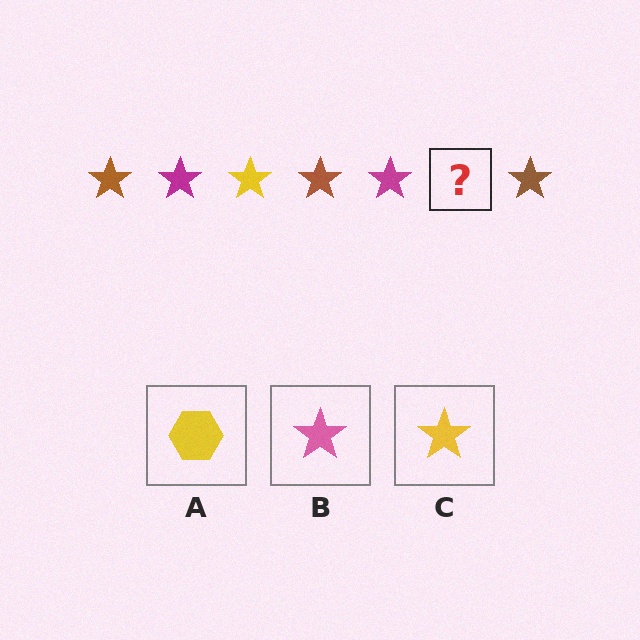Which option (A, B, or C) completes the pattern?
C.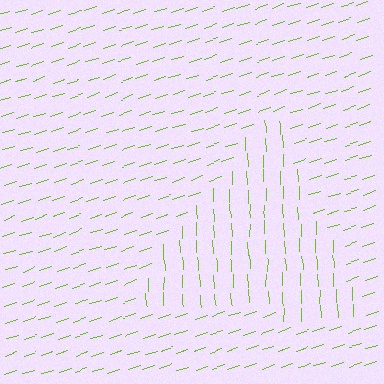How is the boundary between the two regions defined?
The boundary is defined purely by a change in line orientation (approximately 73 degrees difference). All lines are the same color and thickness.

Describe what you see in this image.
The image is filled with small lime line segments. A triangle region in the image has lines oriented differently from the surrounding lines, creating a visible texture boundary.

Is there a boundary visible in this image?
Yes, there is a texture boundary formed by a change in line orientation.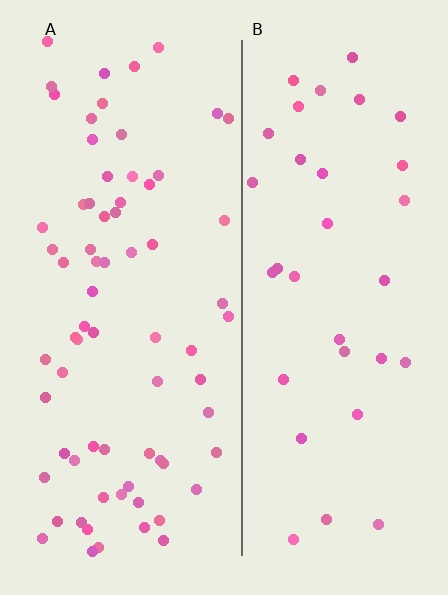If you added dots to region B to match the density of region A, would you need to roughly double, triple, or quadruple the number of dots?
Approximately double.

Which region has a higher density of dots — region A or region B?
A (the left).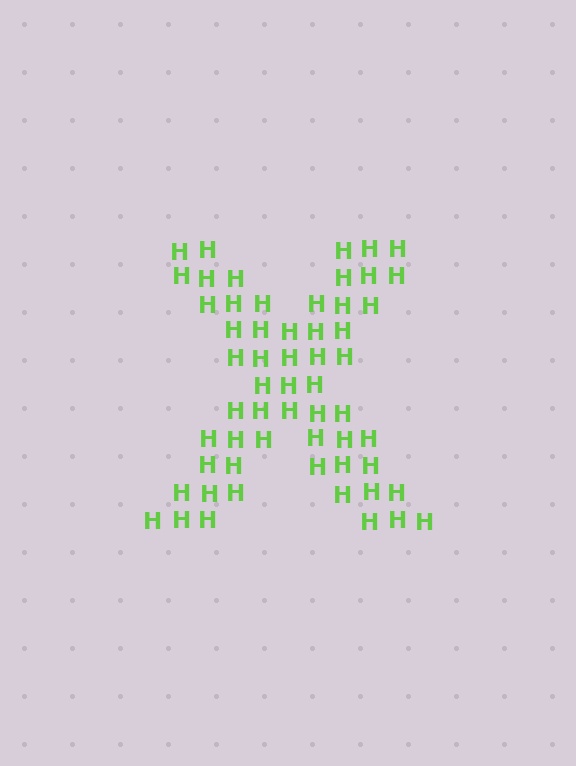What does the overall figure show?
The overall figure shows the letter X.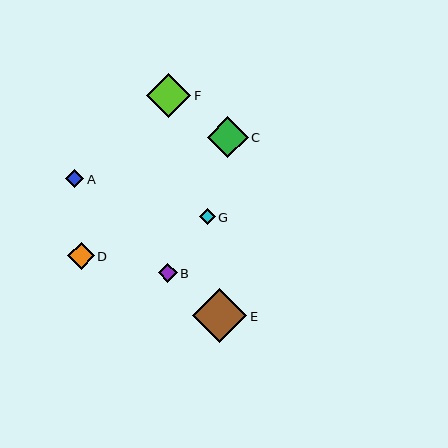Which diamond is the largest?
Diamond E is the largest with a size of approximately 54 pixels.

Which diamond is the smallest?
Diamond G is the smallest with a size of approximately 16 pixels.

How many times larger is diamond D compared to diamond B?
Diamond D is approximately 1.4 times the size of diamond B.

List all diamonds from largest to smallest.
From largest to smallest: E, F, C, D, B, A, G.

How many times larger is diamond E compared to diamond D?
Diamond E is approximately 2.0 times the size of diamond D.